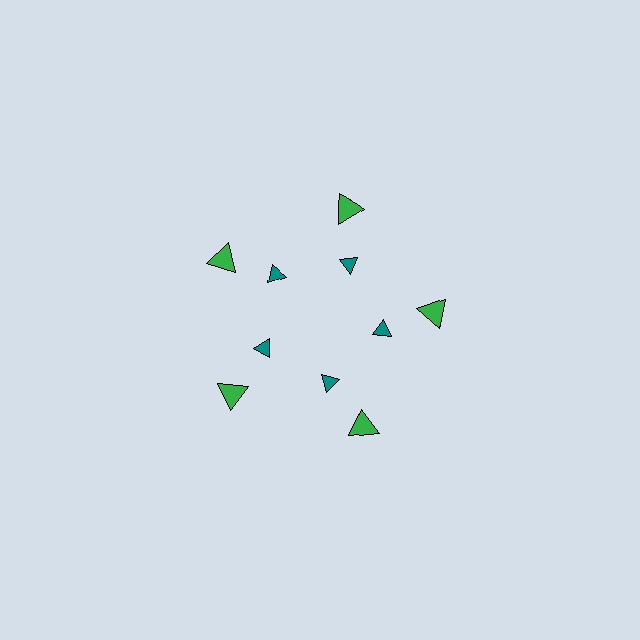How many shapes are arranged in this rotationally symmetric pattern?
There are 10 shapes, arranged in 5 groups of 2.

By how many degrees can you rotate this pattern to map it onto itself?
The pattern maps onto itself every 72 degrees of rotation.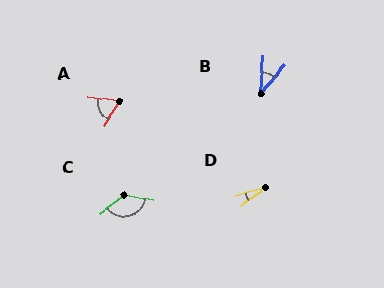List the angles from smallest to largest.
D (21°), B (38°), A (66°), C (130°).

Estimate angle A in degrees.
Approximately 66 degrees.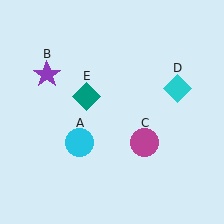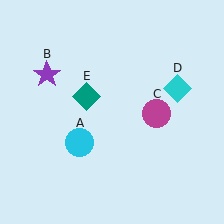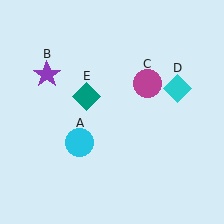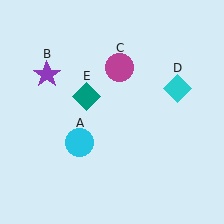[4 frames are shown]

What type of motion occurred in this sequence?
The magenta circle (object C) rotated counterclockwise around the center of the scene.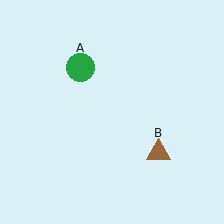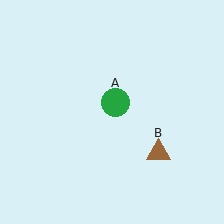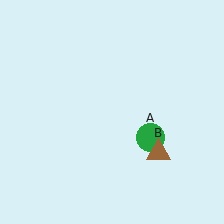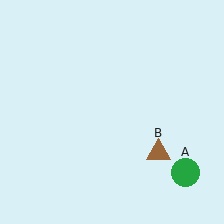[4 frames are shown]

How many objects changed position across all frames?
1 object changed position: green circle (object A).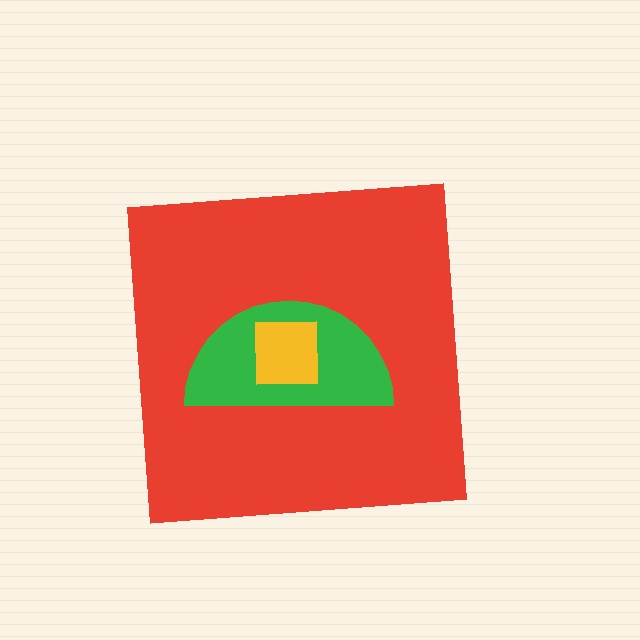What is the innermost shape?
The yellow square.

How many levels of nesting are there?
3.